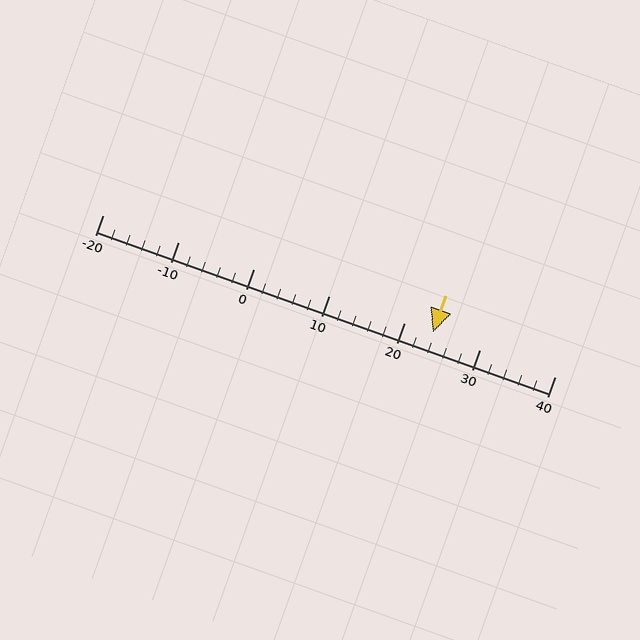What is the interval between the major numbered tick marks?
The major tick marks are spaced 10 units apart.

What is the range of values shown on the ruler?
The ruler shows values from -20 to 40.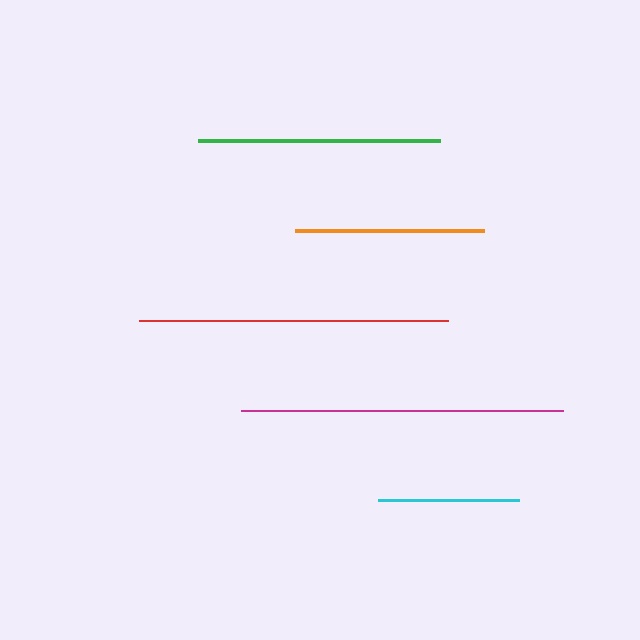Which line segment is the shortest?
The cyan line is the shortest at approximately 140 pixels.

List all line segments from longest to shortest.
From longest to shortest: magenta, red, green, orange, cyan.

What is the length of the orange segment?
The orange segment is approximately 189 pixels long.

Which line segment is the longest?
The magenta line is the longest at approximately 322 pixels.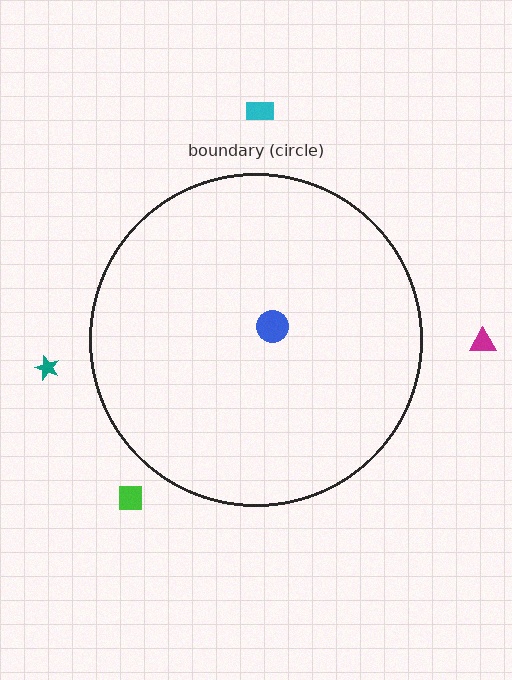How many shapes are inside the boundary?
1 inside, 4 outside.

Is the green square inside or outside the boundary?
Outside.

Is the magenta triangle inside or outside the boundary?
Outside.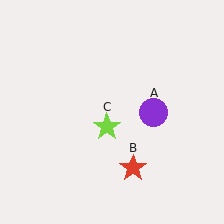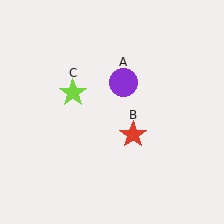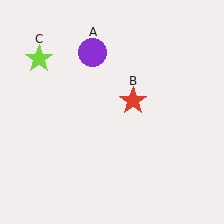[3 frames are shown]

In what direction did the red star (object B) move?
The red star (object B) moved up.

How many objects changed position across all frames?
3 objects changed position: purple circle (object A), red star (object B), lime star (object C).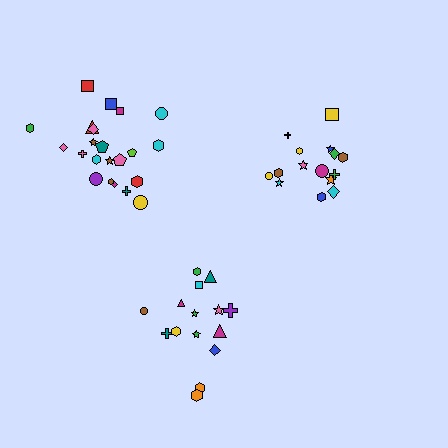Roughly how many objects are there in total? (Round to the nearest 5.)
Roughly 50 objects in total.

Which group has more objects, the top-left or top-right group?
The top-left group.